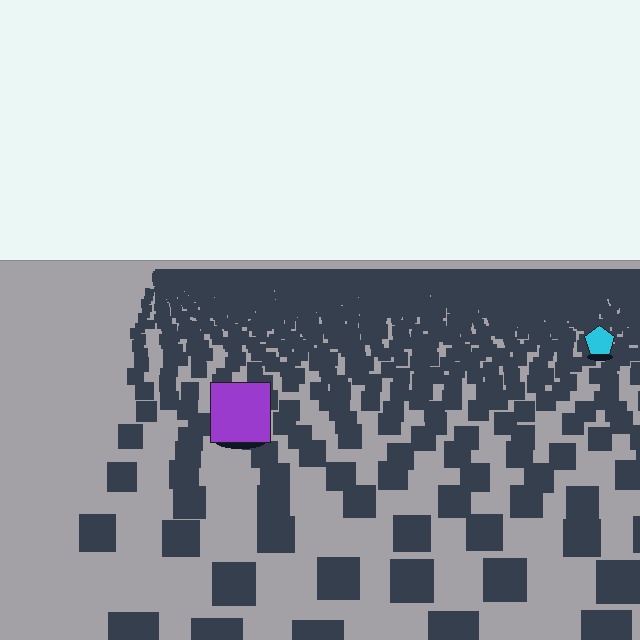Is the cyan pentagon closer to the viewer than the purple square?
No. The purple square is closer — you can tell from the texture gradient: the ground texture is coarser near it.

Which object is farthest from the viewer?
The cyan pentagon is farthest from the viewer. It appears smaller and the ground texture around it is denser.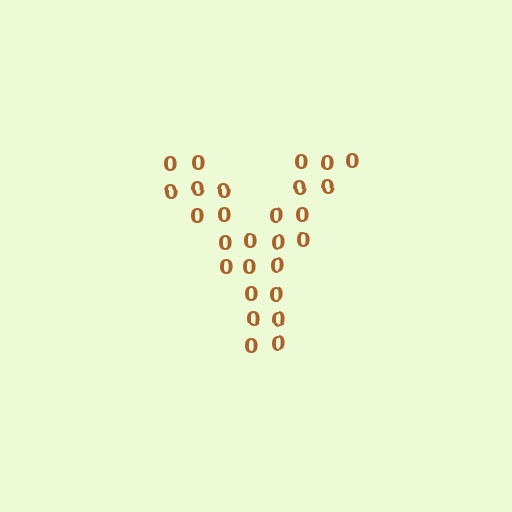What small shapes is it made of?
It is made of small digit 0's.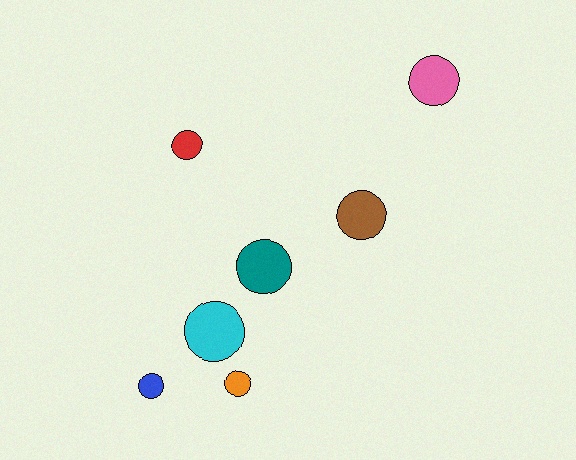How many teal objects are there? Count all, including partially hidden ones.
There is 1 teal object.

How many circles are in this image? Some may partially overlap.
There are 7 circles.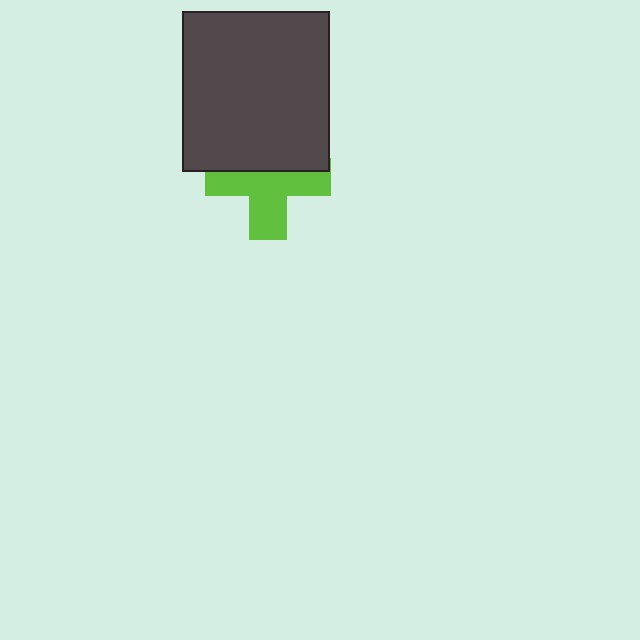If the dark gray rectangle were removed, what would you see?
You would see the complete lime cross.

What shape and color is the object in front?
The object in front is a dark gray rectangle.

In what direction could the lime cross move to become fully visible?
The lime cross could move down. That would shift it out from behind the dark gray rectangle entirely.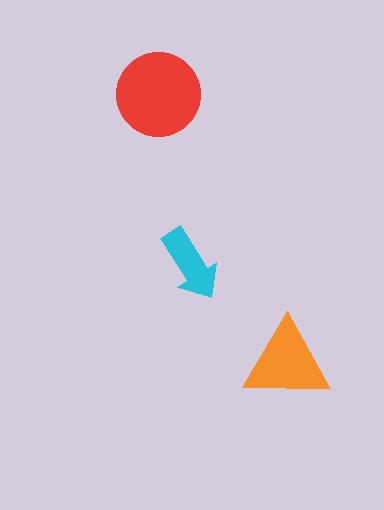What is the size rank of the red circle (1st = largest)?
1st.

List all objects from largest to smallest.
The red circle, the orange triangle, the cyan arrow.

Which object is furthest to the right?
The orange triangle is rightmost.